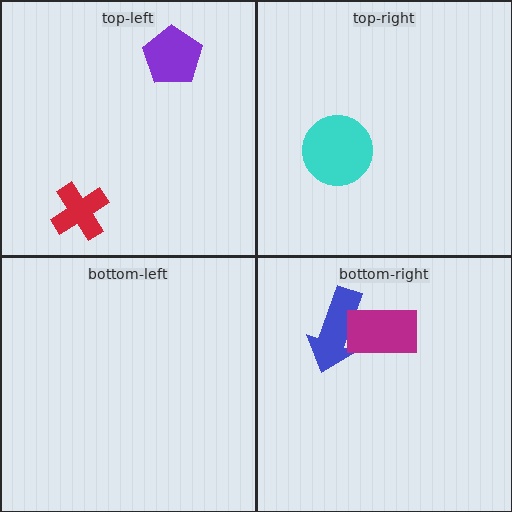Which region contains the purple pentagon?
The top-left region.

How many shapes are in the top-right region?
1.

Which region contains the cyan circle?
The top-right region.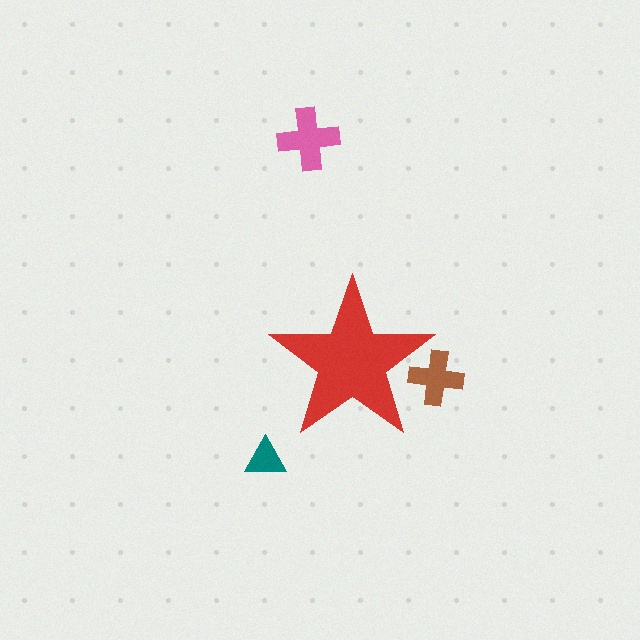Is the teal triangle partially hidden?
No, the teal triangle is fully visible.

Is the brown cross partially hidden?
Yes, the brown cross is partially hidden behind the red star.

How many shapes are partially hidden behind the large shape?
1 shape is partially hidden.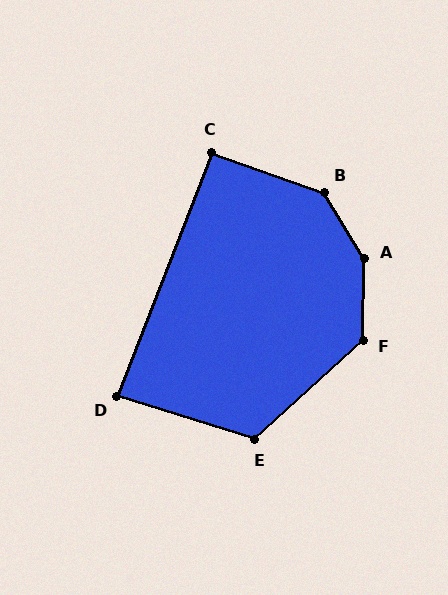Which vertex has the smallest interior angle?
D, at approximately 86 degrees.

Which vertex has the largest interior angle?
A, at approximately 148 degrees.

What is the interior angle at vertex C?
Approximately 92 degrees (approximately right).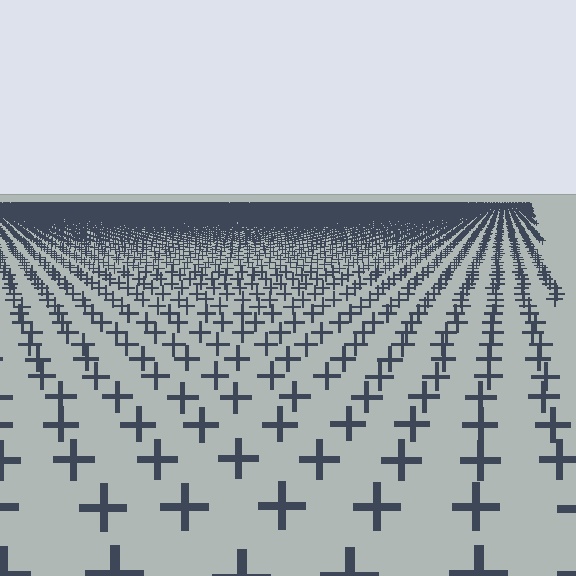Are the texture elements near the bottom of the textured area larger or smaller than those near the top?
Larger. Near the bottom, elements are closer to the viewer and appear at a bigger on-screen size.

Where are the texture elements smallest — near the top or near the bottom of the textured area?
Near the top.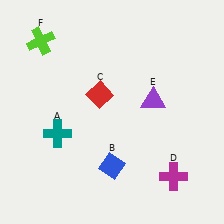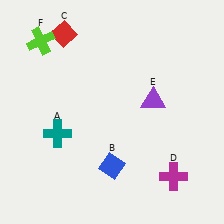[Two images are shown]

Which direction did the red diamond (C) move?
The red diamond (C) moved up.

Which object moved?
The red diamond (C) moved up.